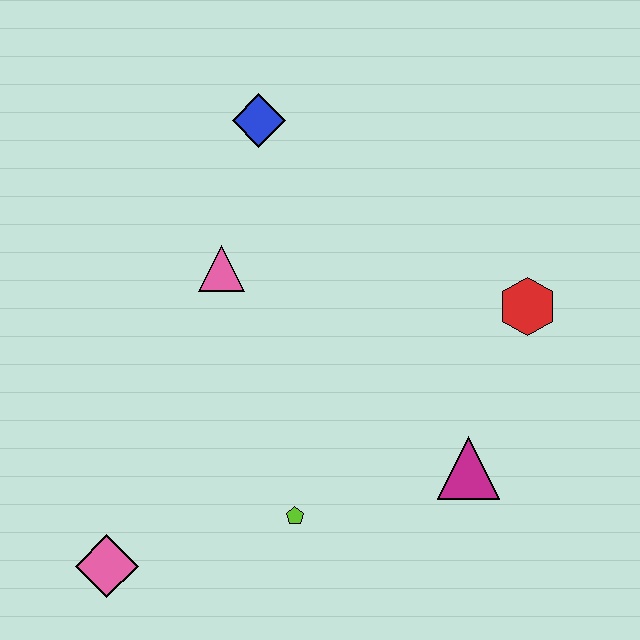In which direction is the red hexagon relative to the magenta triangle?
The red hexagon is above the magenta triangle.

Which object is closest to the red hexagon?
The magenta triangle is closest to the red hexagon.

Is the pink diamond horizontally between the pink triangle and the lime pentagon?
No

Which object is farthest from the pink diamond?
The red hexagon is farthest from the pink diamond.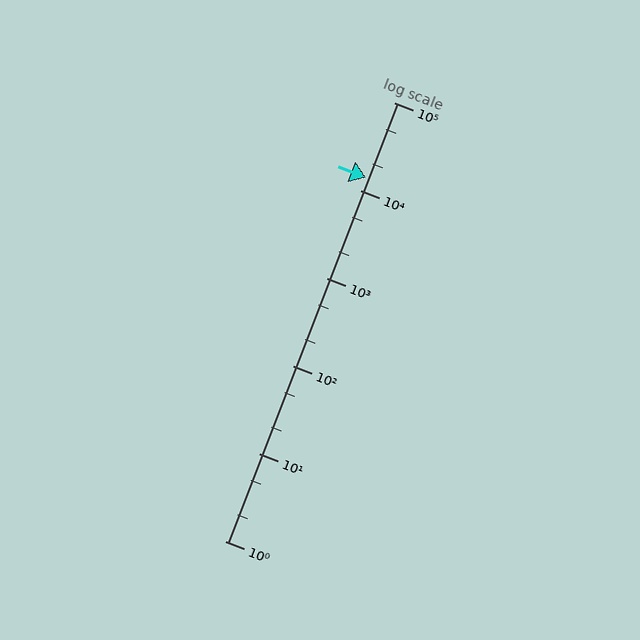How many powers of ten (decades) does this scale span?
The scale spans 5 decades, from 1 to 100000.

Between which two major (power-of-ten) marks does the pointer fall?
The pointer is between 10000 and 100000.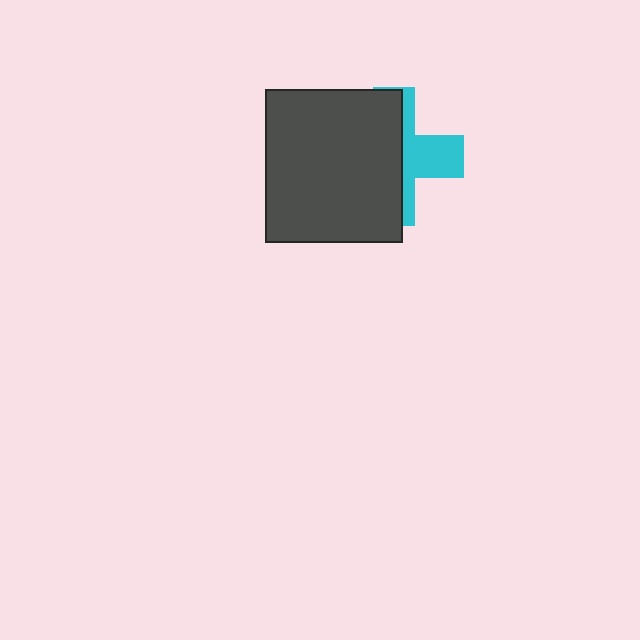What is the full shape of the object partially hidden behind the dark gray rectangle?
The partially hidden object is a cyan cross.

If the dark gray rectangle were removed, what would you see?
You would see the complete cyan cross.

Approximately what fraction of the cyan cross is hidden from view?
Roughly 62% of the cyan cross is hidden behind the dark gray rectangle.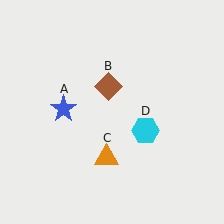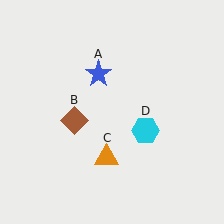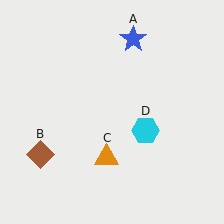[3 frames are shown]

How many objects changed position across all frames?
2 objects changed position: blue star (object A), brown diamond (object B).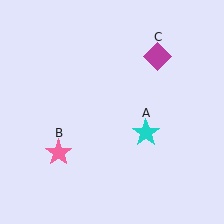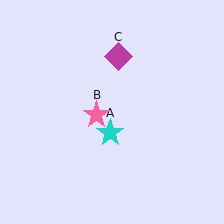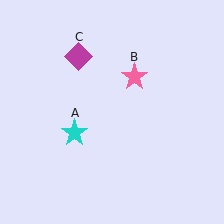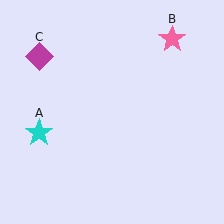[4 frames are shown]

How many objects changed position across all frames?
3 objects changed position: cyan star (object A), pink star (object B), magenta diamond (object C).